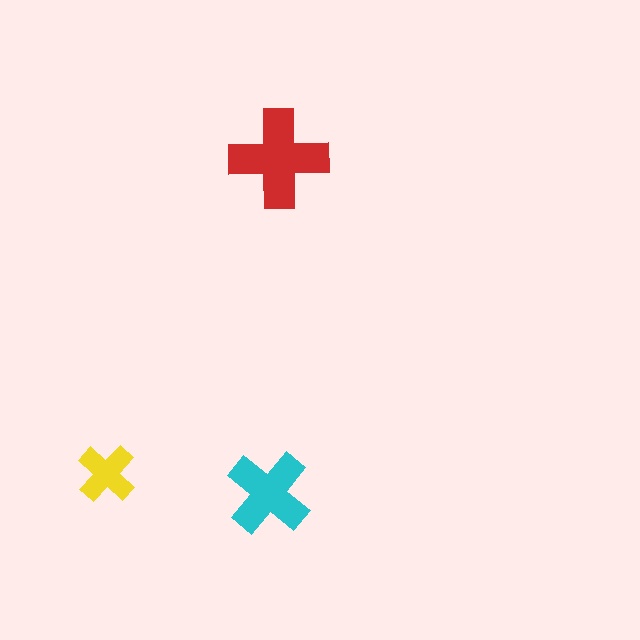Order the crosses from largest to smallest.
the red one, the cyan one, the yellow one.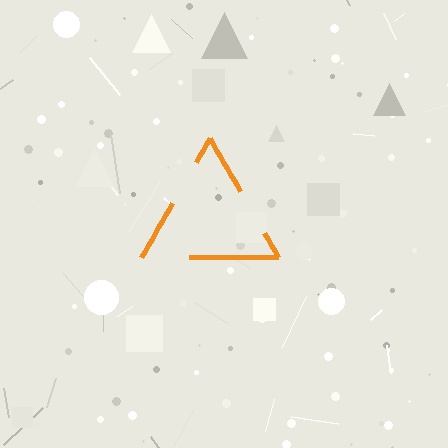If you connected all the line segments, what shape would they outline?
They would outline a triangle.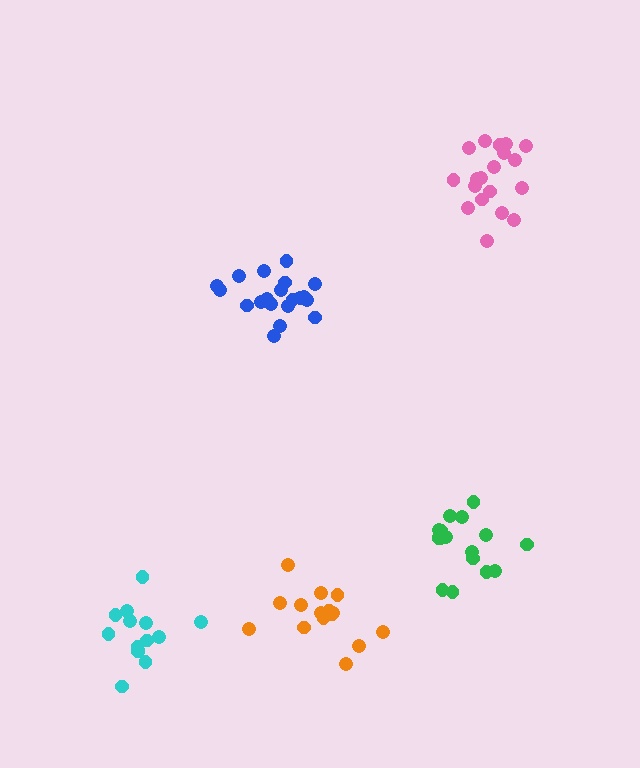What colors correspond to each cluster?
The clusters are colored: blue, pink, green, orange, cyan.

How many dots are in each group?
Group 1: 20 dots, Group 2: 19 dots, Group 3: 16 dots, Group 4: 15 dots, Group 5: 14 dots (84 total).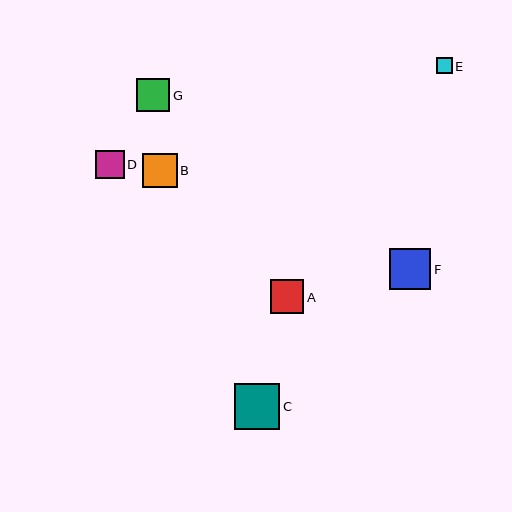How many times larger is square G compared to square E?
Square G is approximately 2.1 times the size of square E.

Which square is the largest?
Square C is the largest with a size of approximately 46 pixels.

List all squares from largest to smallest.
From largest to smallest: C, F, B, A, G, D, E.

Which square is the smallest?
Square E is the smallest with a size of approximately 16 pixels.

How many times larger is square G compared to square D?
Square G is approximately 1.2 times the size of square D.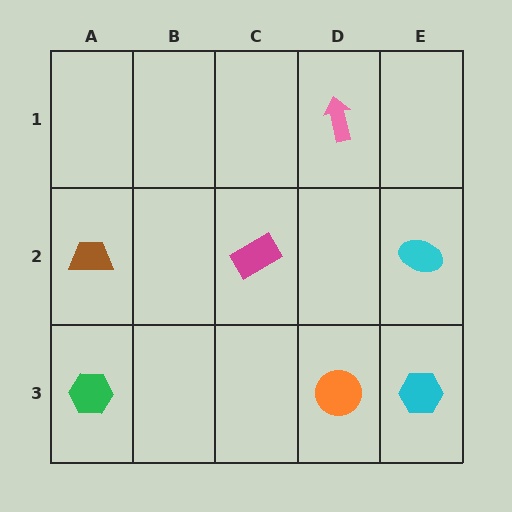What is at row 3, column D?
An orange circle.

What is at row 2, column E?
A cyan ellipse.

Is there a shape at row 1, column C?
No, that cell is empty.